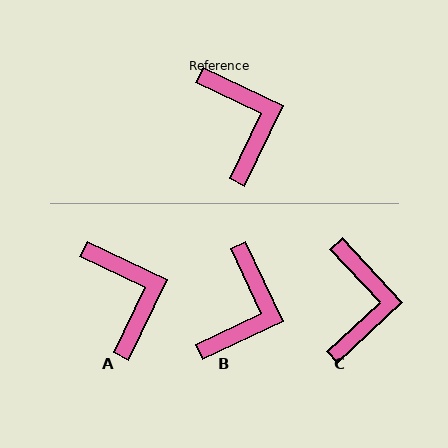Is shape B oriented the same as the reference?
No, it is off by about 39 degrees.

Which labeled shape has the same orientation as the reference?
A.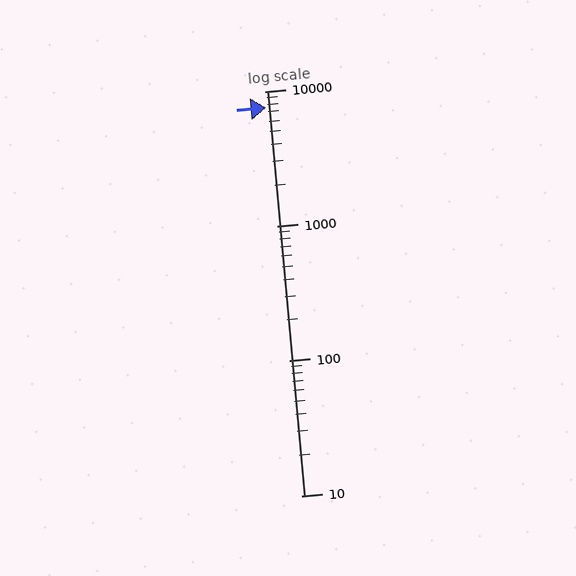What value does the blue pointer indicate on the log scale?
The pointer indicates approximately 7600.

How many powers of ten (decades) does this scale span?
The scale spans 3 decades, from 10 to 10000.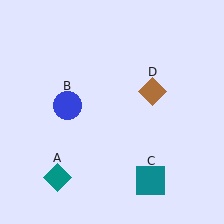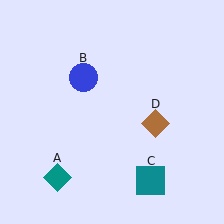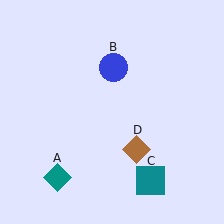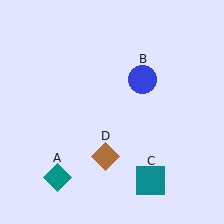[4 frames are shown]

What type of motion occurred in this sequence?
The blue circle (object B), brown diamond (object D) rotated clockwise around the center of the scene.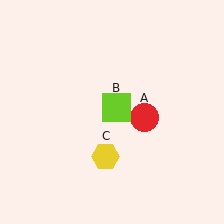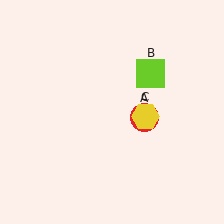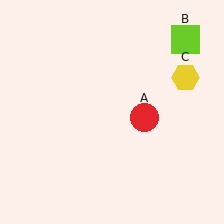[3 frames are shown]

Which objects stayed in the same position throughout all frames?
Red circle (object A) remained stationary.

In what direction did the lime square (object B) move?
The lime square (object B) moved up and to the right.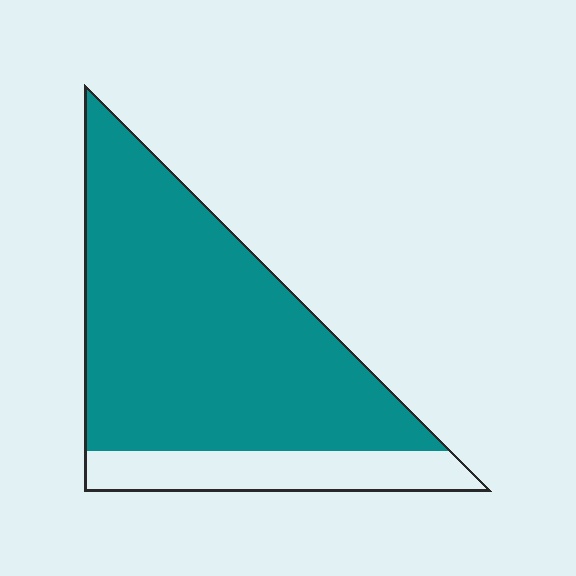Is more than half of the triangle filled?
Yes.